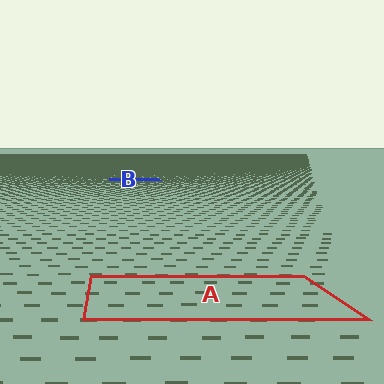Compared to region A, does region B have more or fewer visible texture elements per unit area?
Region B has more texture elements per unit area — they are packed more densely because it is farther away.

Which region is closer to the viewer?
Region A is closer. The texture elements there are larger and more spread out.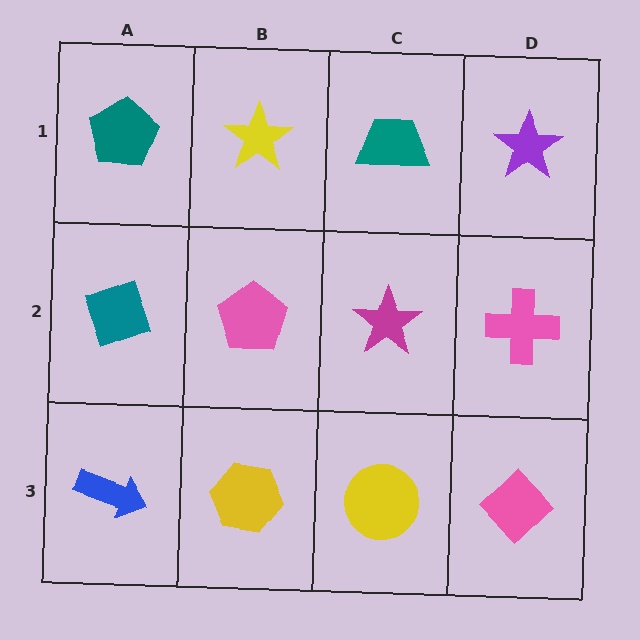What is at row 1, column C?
A teal trapezoid.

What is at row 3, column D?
A pink diamond.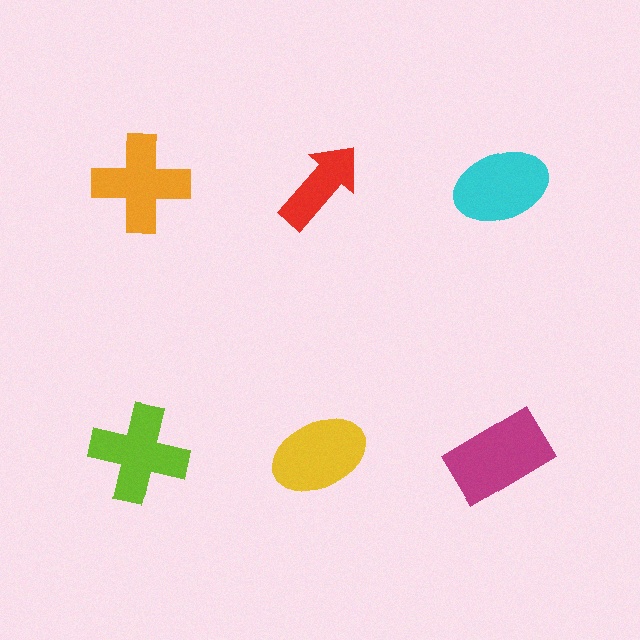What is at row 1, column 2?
A red arrow.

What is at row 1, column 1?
An orange cross.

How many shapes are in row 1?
3 shapes.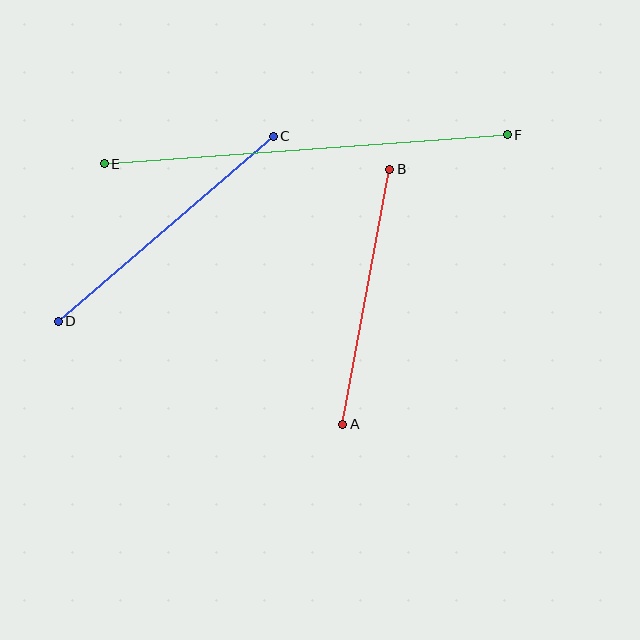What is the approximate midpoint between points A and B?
The midpoint is at approximately (366, 297) pixels.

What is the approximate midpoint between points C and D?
The midpoint is at approximately (166, 229) pixels.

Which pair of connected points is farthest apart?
Points E and F are farthest apart.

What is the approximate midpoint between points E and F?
The midpoint is at approximately (306, 149) pixels.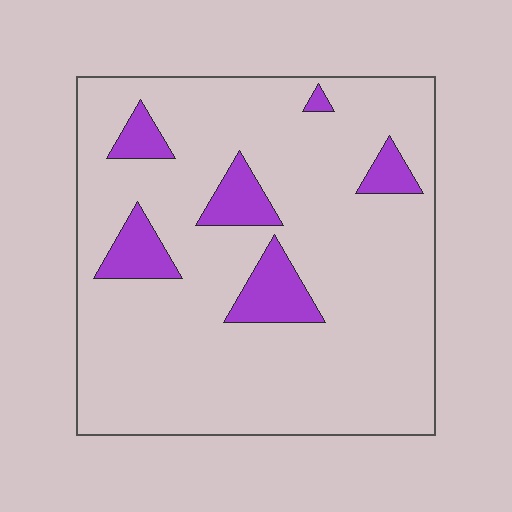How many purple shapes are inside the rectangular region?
6.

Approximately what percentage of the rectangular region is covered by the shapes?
Approximately 15%.